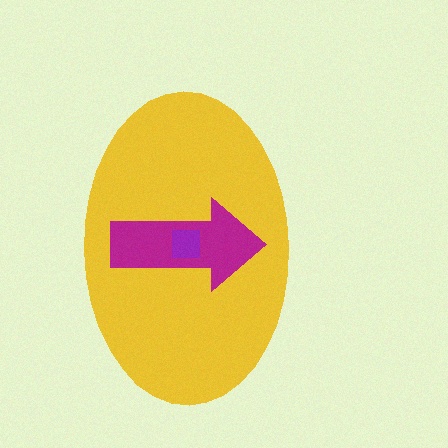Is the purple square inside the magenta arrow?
Yes.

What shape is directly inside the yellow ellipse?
The magenta arrow.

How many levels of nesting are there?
3.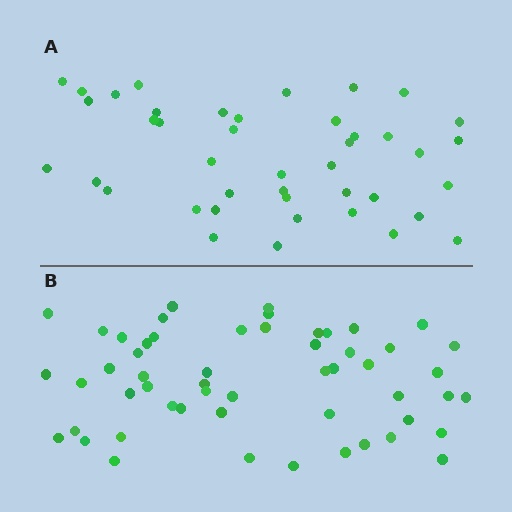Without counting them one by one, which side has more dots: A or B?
Region B (the bottom region) has more dots.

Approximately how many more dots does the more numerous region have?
Region B has roughly 12 or so more dots than region A.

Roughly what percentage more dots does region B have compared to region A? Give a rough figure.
About 30% more.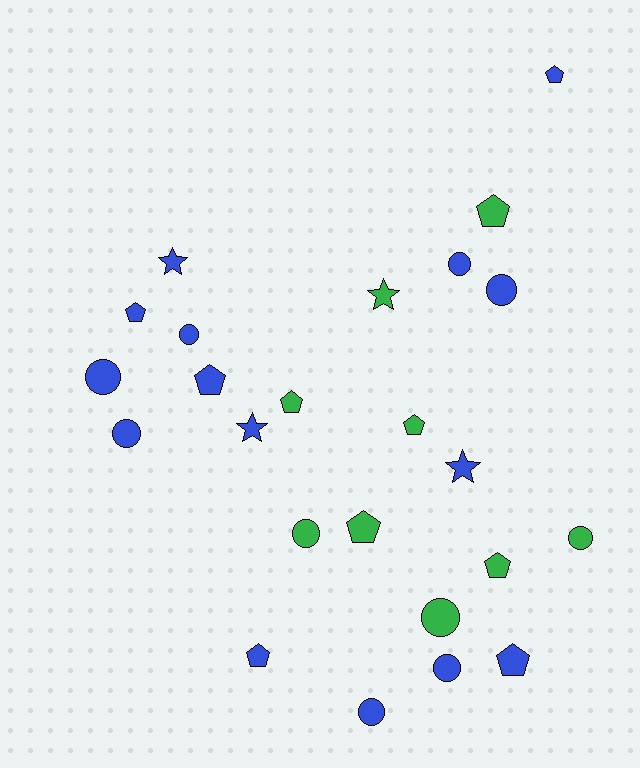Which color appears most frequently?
Blue, with 15 objects.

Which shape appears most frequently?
Circle, with 10 objects.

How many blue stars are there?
There are 3 blue stars.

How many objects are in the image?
There are 24 objects.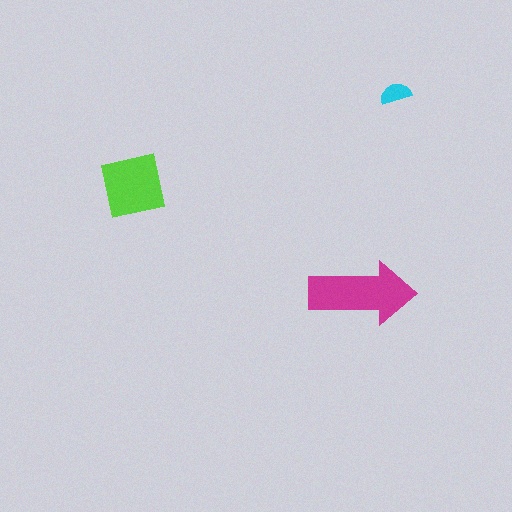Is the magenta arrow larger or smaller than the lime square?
Larger.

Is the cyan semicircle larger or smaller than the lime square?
Smaller.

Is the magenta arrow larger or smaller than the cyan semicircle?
Larger.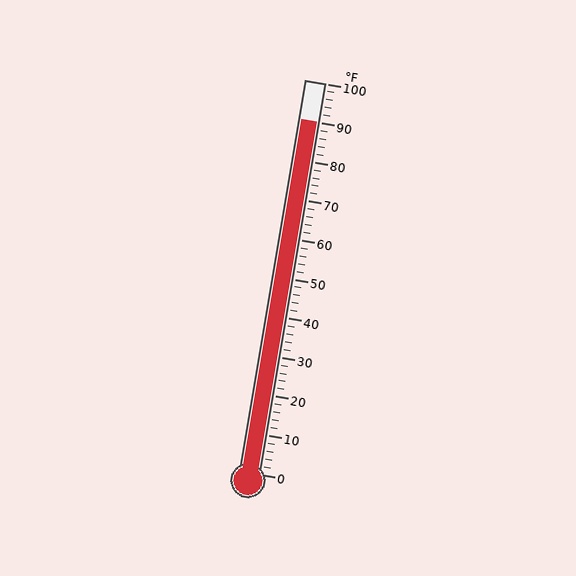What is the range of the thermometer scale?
The thermometer scale ranges from 0°F to 100°F.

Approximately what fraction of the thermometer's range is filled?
The thermometer is filled to approximately 90% of its range.